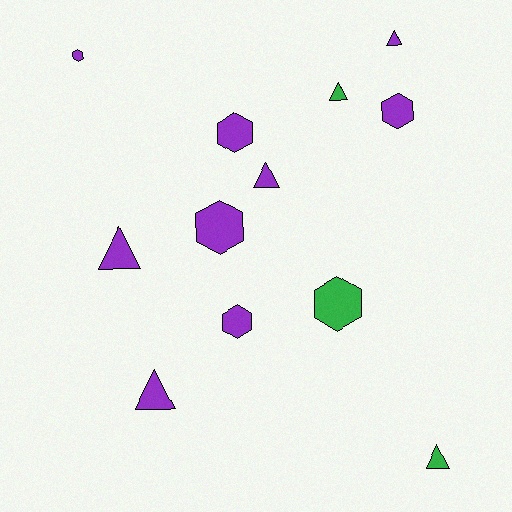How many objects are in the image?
There are 12 objects.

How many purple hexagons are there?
There are 5 purple hexagons.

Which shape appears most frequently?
Hexagon, with 6 objects.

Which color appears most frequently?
Purple, with 9 objects.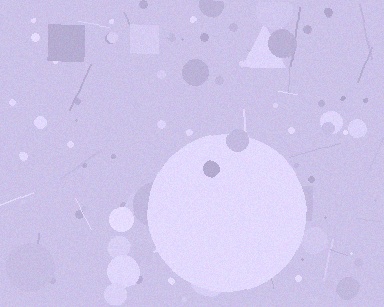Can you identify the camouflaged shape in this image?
The camouflaged shape is a circle.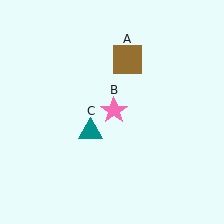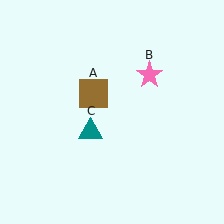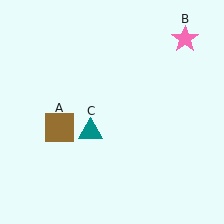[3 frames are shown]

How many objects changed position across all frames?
2 objects changed position: brown square (object A), pink star (object B).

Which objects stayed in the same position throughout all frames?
Teal triangle (object C) remained stationary.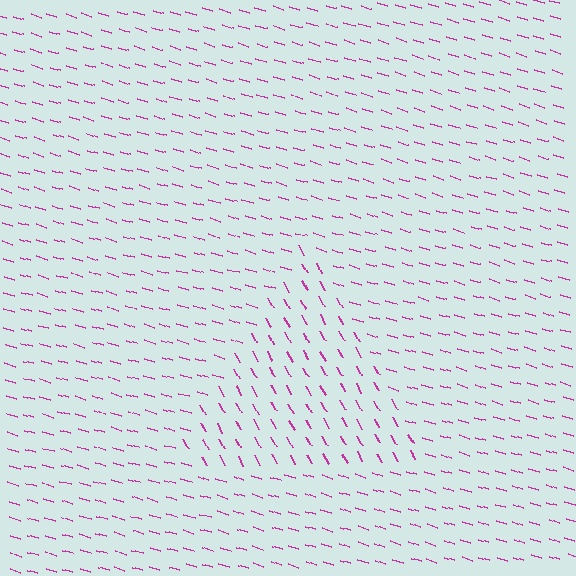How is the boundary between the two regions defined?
The boundary is defined purely by a change in line orientation (approximately 45 degrees difference). All lines are the same color and thickness.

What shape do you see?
I see a triangle.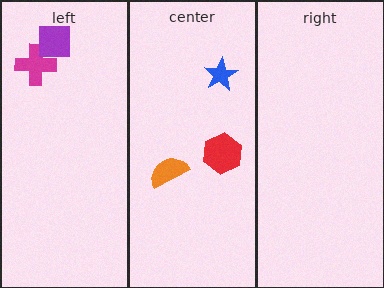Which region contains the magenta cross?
The left region.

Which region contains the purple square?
The left region.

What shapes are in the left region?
The magenta cross, the purple square.